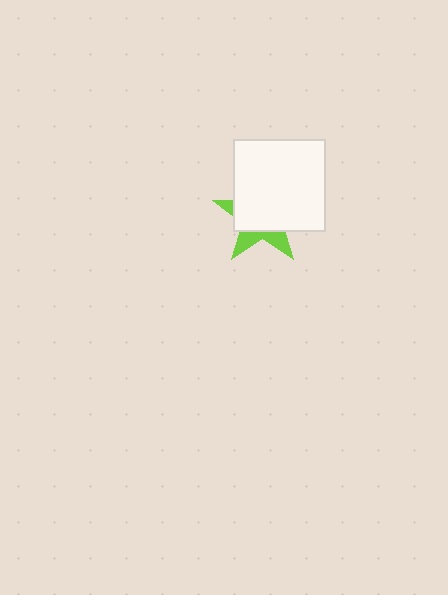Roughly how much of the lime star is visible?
A small part of it is visible (roughly 32%).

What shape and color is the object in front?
The object in front is a white square.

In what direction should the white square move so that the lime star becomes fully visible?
The white square should move toward the upper-right. That is the shortest direction to clear the overlap and leave the lime star fully visible.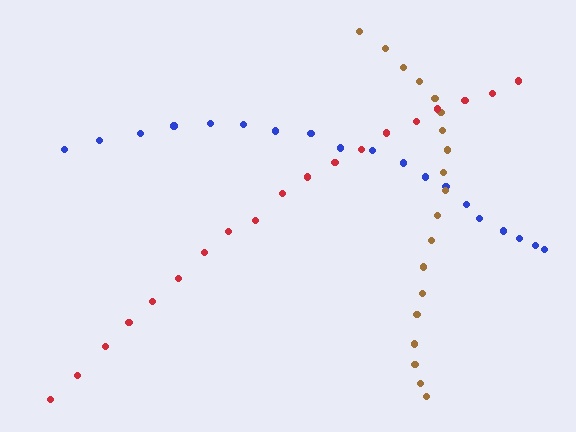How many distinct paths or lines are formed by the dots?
There are 3 distinct paths.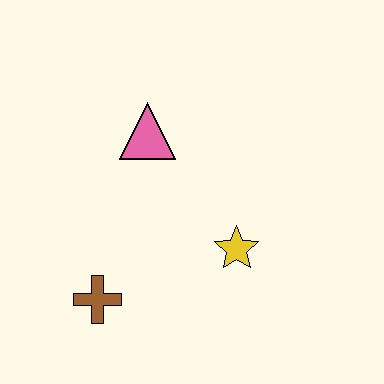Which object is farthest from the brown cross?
The pink triangle is farthest from the brown cross.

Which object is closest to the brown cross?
The yellow star is closest to the brown cross.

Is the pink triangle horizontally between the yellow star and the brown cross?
Yes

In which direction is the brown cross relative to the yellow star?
The brown cross is to the left of the yellow star.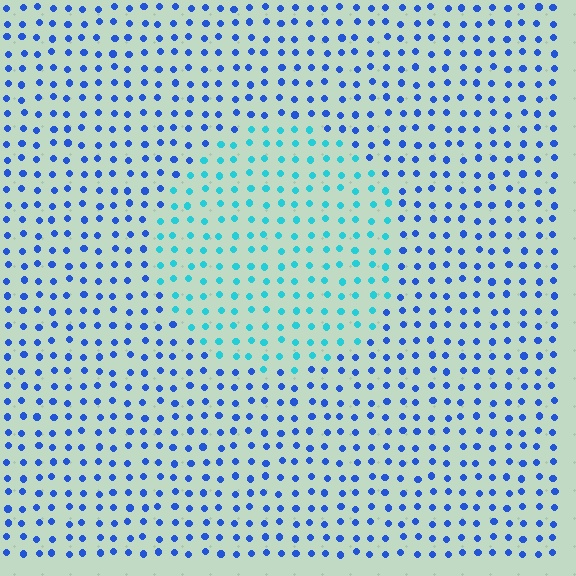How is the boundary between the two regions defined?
The boundary is defined purely by a slight shift in hue (about 41 degrees). Spacing, size, and orientation are identical on both sides.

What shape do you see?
I see a circle.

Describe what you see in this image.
The image is filled with small blue elements in a uniform arrangement. A circle-shaped region is visible where the elements are tinted to a slightly different hue, forming a subtle color boundary.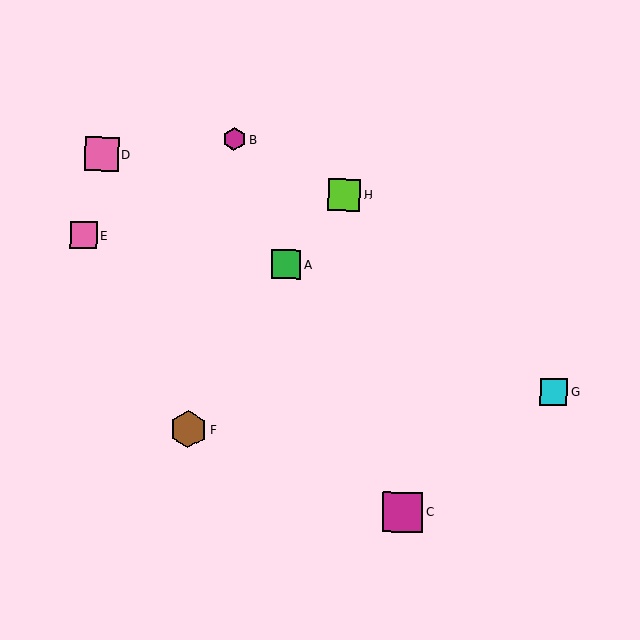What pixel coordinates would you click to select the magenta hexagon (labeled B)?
Click at (234, 139) to select the magenta hexagon B.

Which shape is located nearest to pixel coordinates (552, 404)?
The cyan square (labeled G) at (553, 392) is nearest to that location.